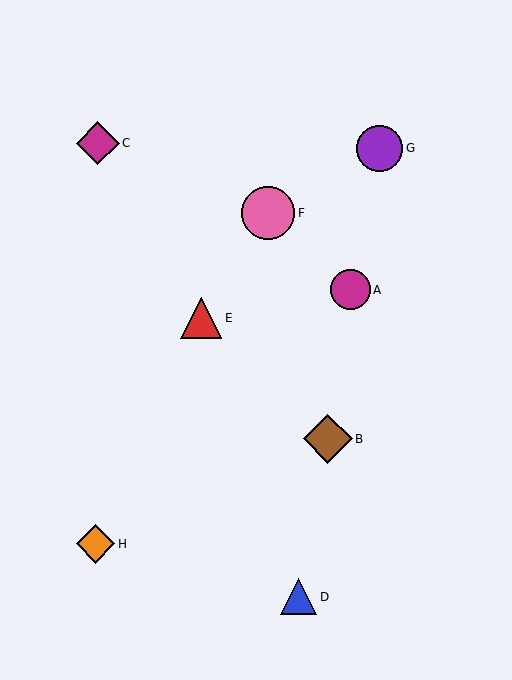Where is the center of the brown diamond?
The center of the brown diamond is at (328, 439).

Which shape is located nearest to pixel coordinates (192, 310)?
The red triangle (labeled E) at (201, 318) is nearest to that location.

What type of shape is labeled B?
Shape B is a brown diamond.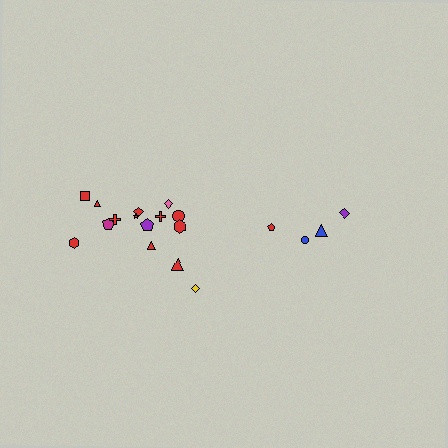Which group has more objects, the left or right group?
The left group.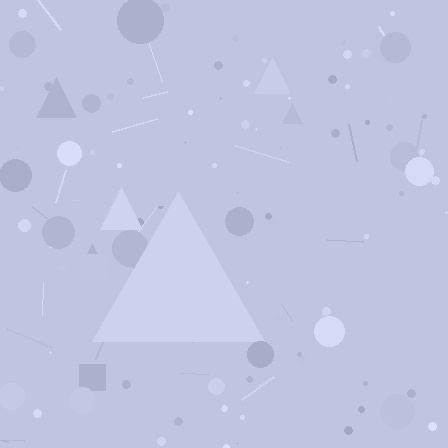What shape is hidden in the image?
A triangle is hidden in the image.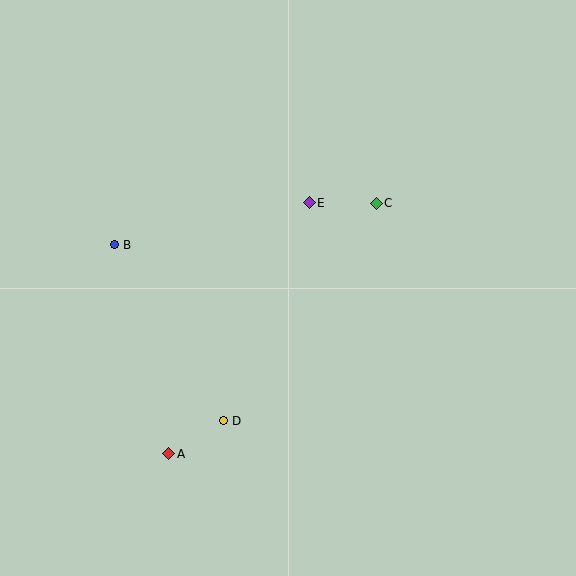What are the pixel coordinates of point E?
Point E is at (309, 203).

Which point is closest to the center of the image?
Point E at (309, 203) is closest to the center.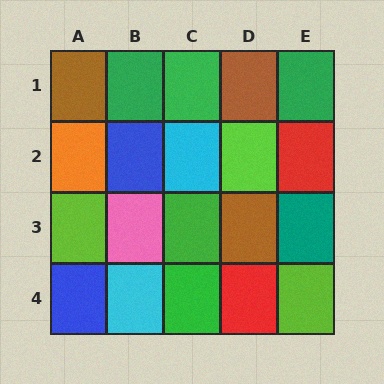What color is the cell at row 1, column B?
Green.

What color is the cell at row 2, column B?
Blue.